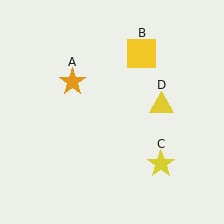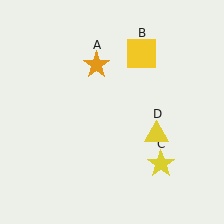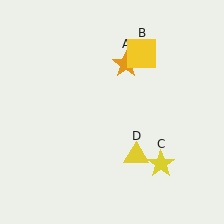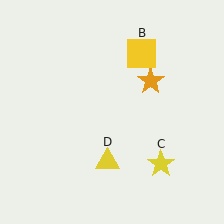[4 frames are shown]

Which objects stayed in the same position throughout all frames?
Yellow square (object B) and yellow star (object C) remained stationary.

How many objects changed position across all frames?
2 objects changed position: orange star (object A), yellow triangle (object D).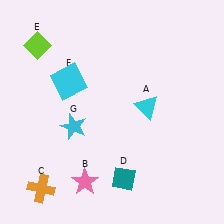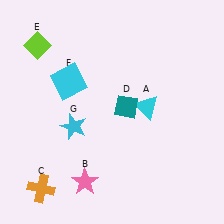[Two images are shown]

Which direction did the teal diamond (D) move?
The teal diamond (D) moved up.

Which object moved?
The teal diamond (D) moved up.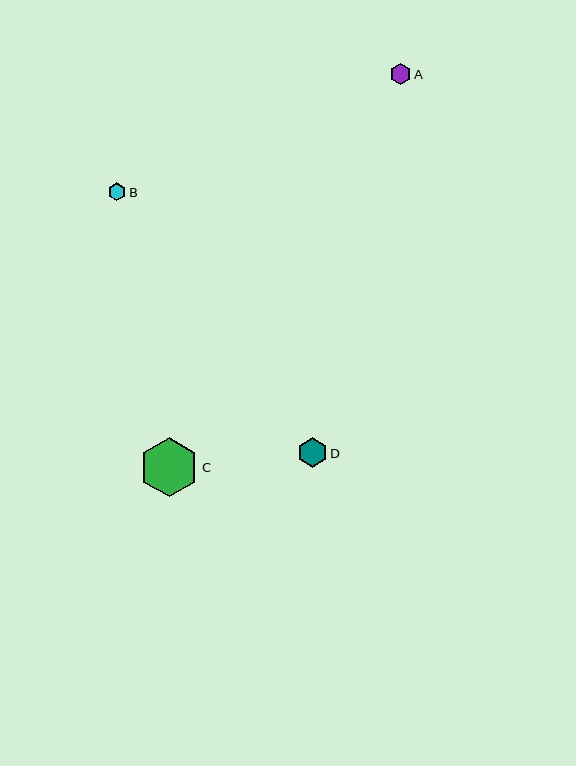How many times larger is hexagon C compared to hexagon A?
Hexagon C is approximately 2.7 times the size of hexagon A.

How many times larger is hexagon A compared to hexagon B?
Hexagon A is approximately 1.2 times the size of hexagon B.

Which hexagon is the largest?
Hexagon C is the largest with a size of approximately 59 pixels.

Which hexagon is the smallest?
Hexagon B is the smallest with a size of approximately 18 pixels.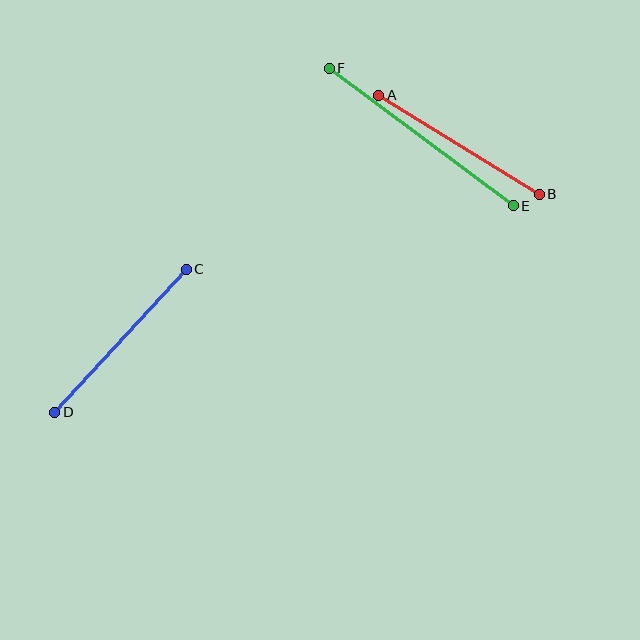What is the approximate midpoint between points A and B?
The midpoint is at approximately (459, 145) pixels.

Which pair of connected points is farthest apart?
Points E and F are farthest apart.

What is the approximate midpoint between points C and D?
The midpoint is at approximately (120, 341) pixels.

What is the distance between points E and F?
The distance is approximately 229 pixels.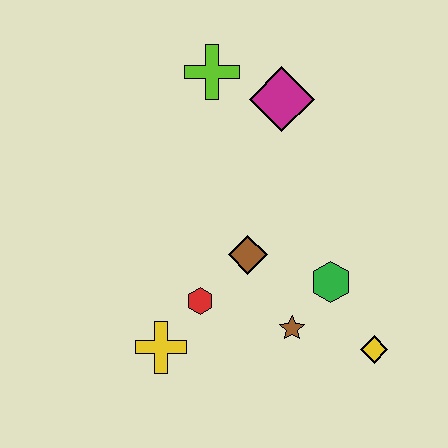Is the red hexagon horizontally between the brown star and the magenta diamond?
No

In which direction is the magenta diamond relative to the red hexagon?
The magenta diamond is above the red hexagon.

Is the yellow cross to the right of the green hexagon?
No